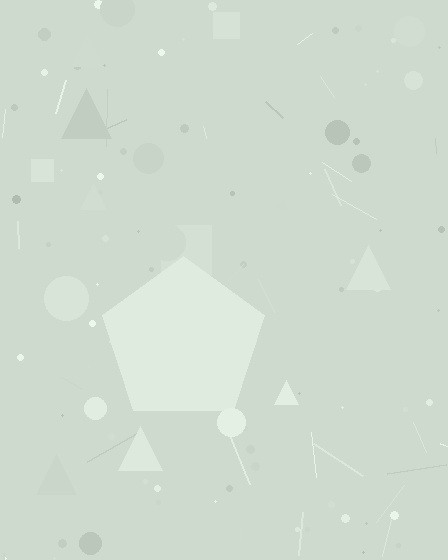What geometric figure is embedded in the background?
A pentagon is embedded in the background.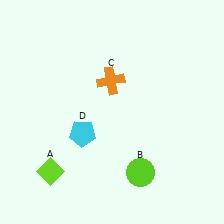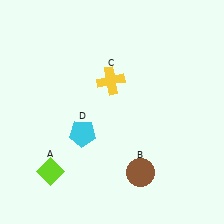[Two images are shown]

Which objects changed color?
B changed from lime to brown. C changed from orange to yellow.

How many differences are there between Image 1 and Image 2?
There are 2 differences between the two images.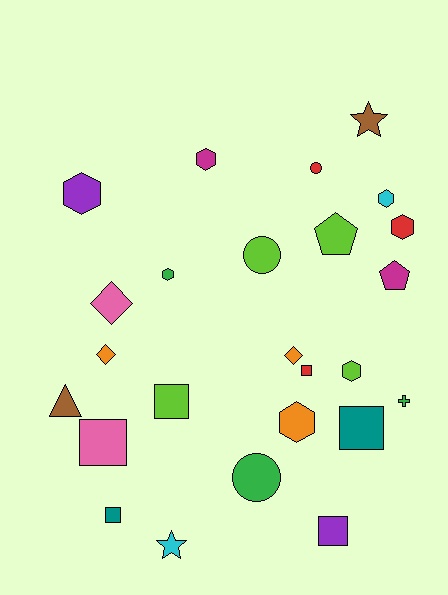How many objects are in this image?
There are 25 objects.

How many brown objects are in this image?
There are 2 brown objects.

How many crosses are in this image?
There is 1 cross.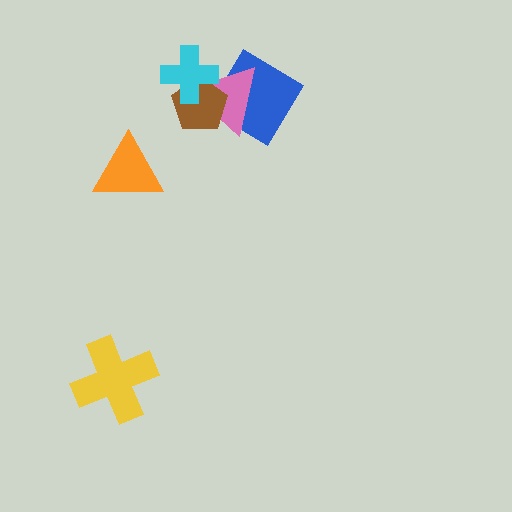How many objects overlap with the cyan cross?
2 objects overlap with the cyan cross.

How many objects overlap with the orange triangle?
0 objects overlap with the orange triangle.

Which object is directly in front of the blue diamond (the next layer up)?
The pink triangle is directly in front of the blue diamond.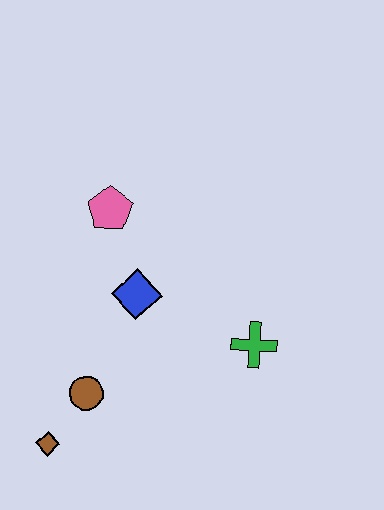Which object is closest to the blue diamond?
The pink pentagon is closest to the blue diamond.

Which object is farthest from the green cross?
The brown diamond is farthest from the green cross.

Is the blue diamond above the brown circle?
Yes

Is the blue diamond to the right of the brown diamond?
Yes